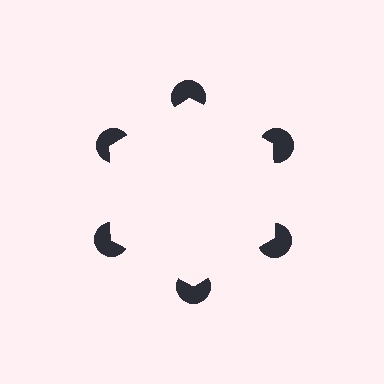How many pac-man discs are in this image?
There are 6 — one at each vertex of the illusory hexagon.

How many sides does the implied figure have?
6 sides.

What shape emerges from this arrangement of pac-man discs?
An illusory hexagon — its edges are inferred from the aligned wedge cuts in the pac-man discs, not physically drawn.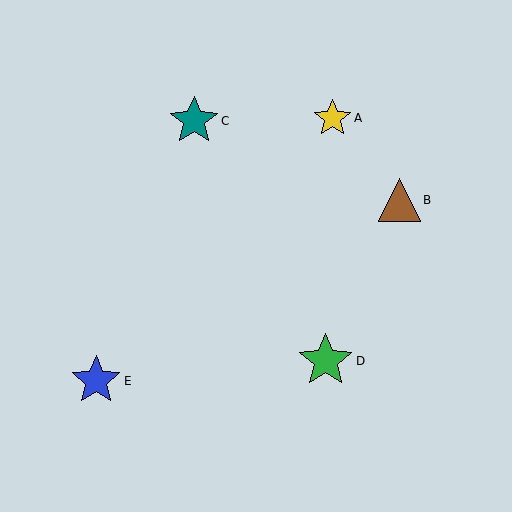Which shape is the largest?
The green star (labeled D) is the largest.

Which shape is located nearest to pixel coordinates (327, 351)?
The green star (labeled D) at (326, 361) is nearest to that location.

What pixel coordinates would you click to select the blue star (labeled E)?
Click at (96, 381) to select the blue star E.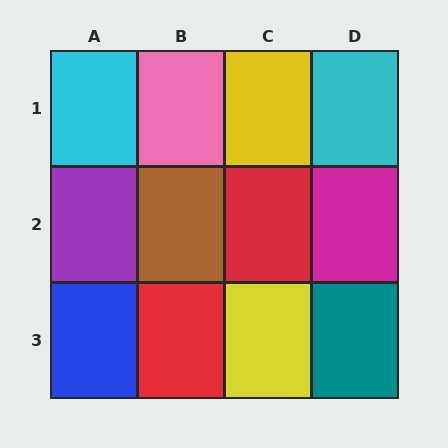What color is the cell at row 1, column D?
Cyan.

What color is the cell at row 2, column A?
Purple.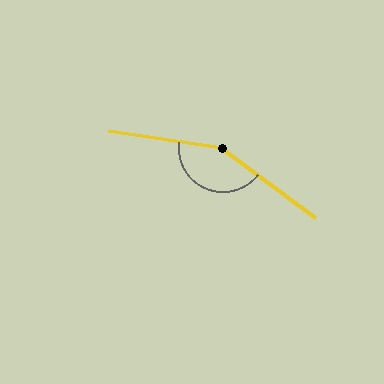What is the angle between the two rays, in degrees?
Approximately 152 degrees.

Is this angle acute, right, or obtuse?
It is obtuse.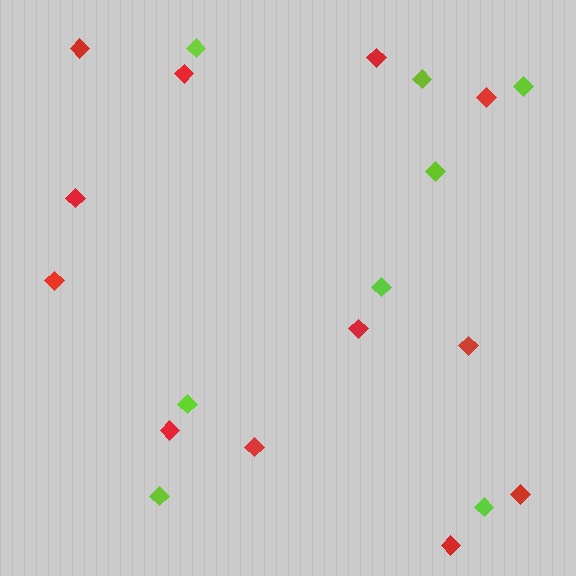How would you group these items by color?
There are 2 groups: one group of lime diamonds (8) and one group of red diamonds (12).